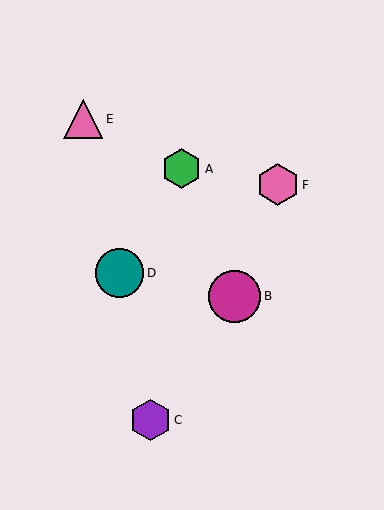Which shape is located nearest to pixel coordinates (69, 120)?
The pink triangle (labeled E) at (83, 119) is nearest to that location.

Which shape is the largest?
The magenta circle (labeled B) is the largest.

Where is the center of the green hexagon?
The center of the green hexagon is at (182, 169).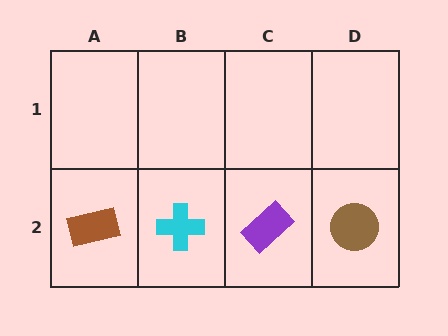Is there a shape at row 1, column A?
No, that cell is empty.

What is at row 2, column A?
A brown rectangle.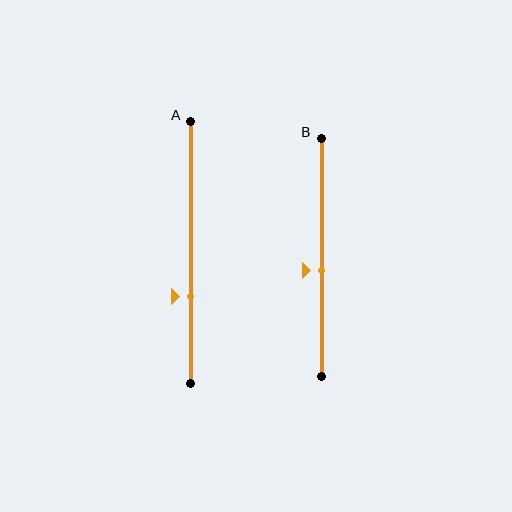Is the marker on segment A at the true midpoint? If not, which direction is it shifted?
No, the marker on segment A is shifted downward by about 17% of the segment length.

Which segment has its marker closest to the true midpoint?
Segment B has its marker closest to the true midpoint.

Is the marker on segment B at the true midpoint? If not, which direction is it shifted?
No, the marker on segment B is shifted downward by about 5% of the segment length.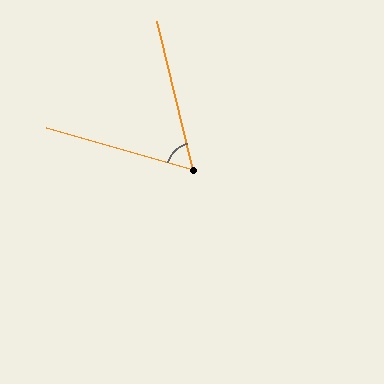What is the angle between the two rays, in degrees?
Approximately 60 degrees.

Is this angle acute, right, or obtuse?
It is acute.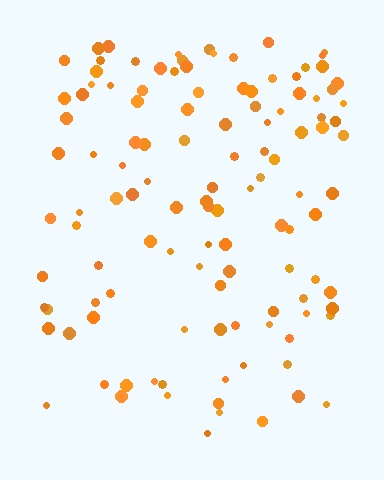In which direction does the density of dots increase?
From bottom to top, with the top side densest.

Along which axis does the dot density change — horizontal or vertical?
Vertical.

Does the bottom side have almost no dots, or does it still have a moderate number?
Still a moderate number, just noticeably fewer than the top.